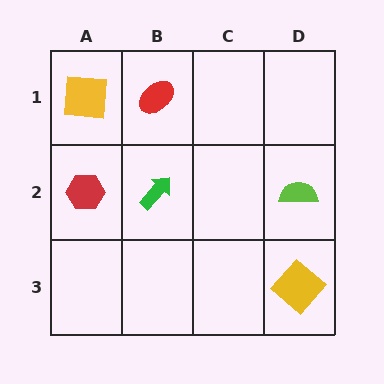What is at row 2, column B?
A green arrow.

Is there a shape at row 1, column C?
No, that cell is empty.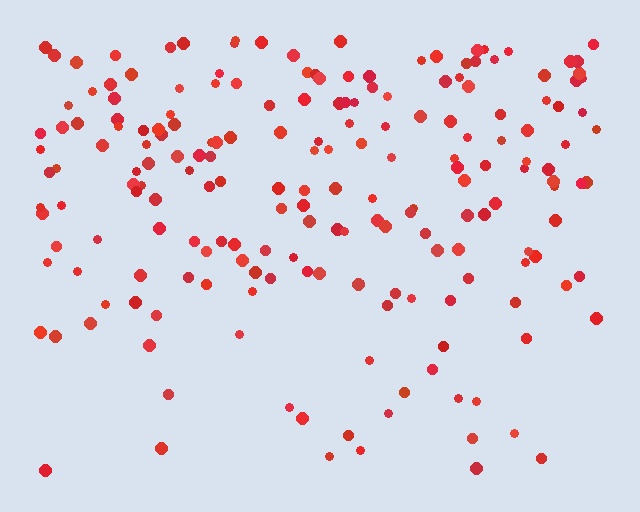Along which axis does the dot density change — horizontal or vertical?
Vertical.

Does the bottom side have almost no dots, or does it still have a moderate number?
Still a moderate number, just noticeably fewer than the top.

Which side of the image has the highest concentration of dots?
The top.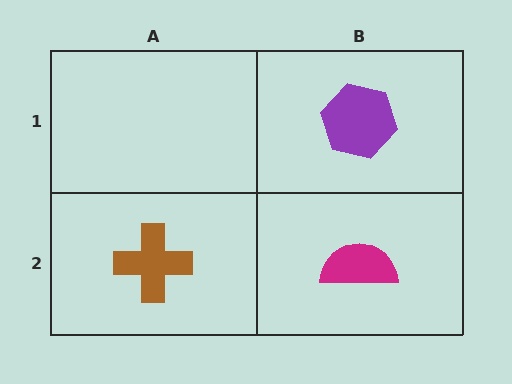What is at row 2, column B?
A magenta semicircle.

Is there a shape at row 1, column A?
No, that cell is empty.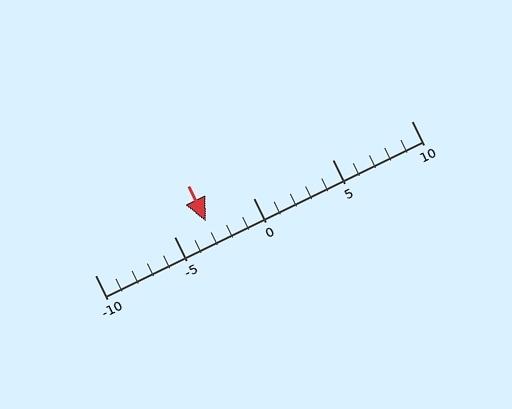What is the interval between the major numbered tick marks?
The major tick marks are spaced 5 units apart.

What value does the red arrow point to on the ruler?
The red arrow points to approximately -3.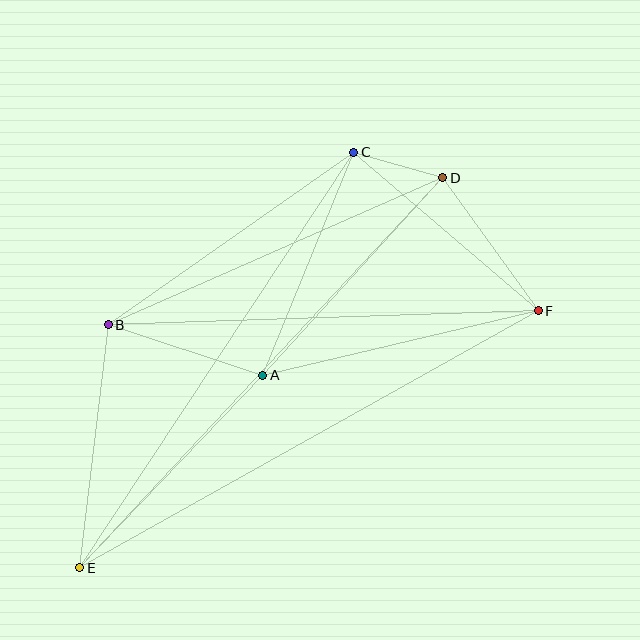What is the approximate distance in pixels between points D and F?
The distance between D and F is approximately 164 pixels.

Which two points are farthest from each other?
Points D and E are farthest from each other.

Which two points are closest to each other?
Points C and D are closest to each other.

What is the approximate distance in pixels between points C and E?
The distance between C and E is approximately 498 pixels.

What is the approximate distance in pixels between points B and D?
The distance between B and D is approximately 366 pixels.